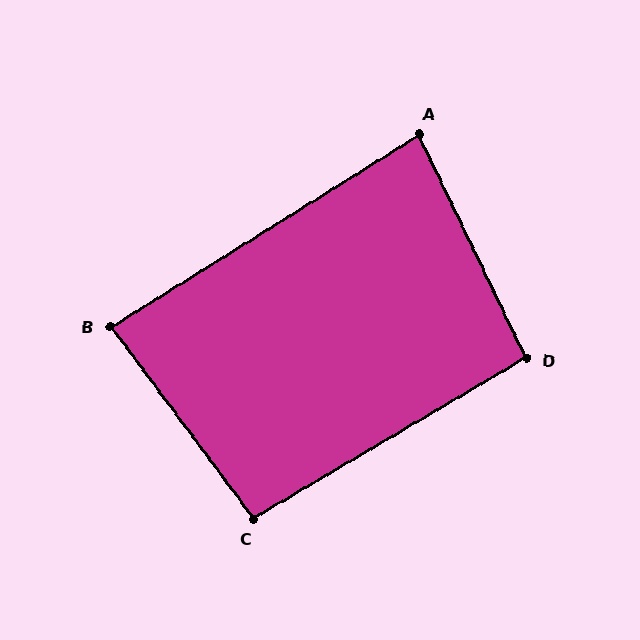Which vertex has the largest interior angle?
C, at approximately 96 degrees.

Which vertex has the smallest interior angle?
A, at approximately 84 degrees.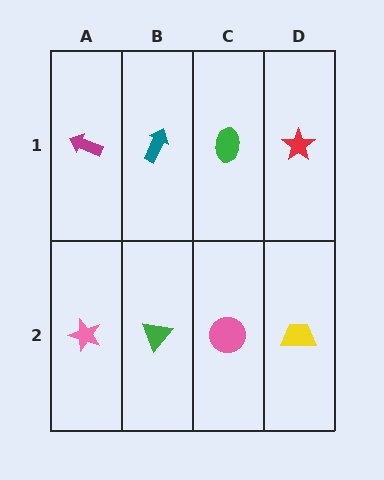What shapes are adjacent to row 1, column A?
A pink star (row 2, column A), a teal arrow (row 1, column B).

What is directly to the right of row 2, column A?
A green triangle.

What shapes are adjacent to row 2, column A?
A magenta arrow (row 1, column A), a green triangle (row 2, column B).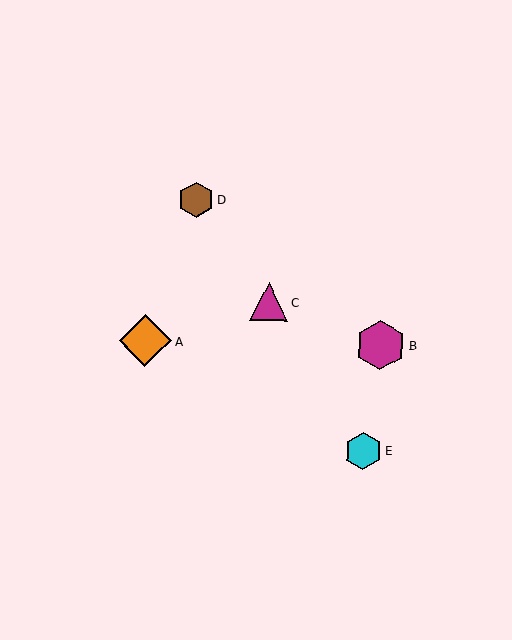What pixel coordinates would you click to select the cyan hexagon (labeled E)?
Click at (363, 451) to select the cyan hexagon E.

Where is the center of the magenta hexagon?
The center of the magenta hexagon is at (380, 345).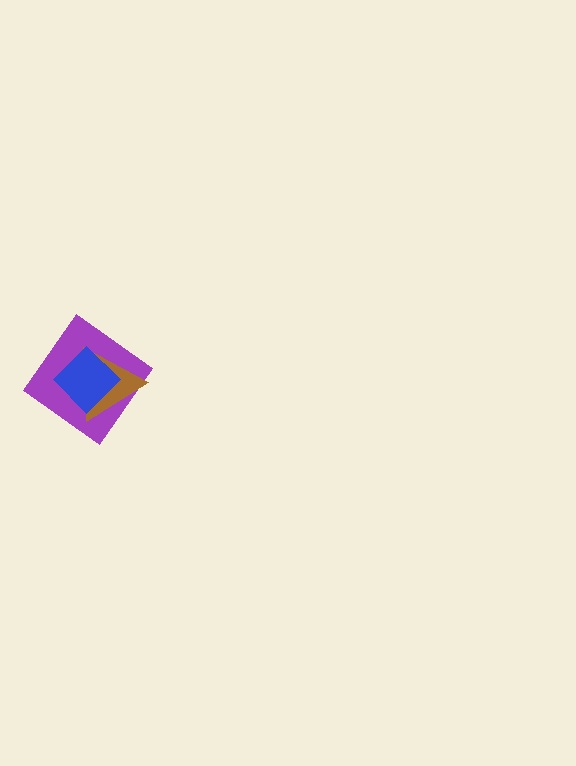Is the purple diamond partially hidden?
Yes, it is partially covered by another shape.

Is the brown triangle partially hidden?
Yes, it is partially covered by another shape.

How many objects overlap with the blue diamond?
2 objects overlap with the blue diamond.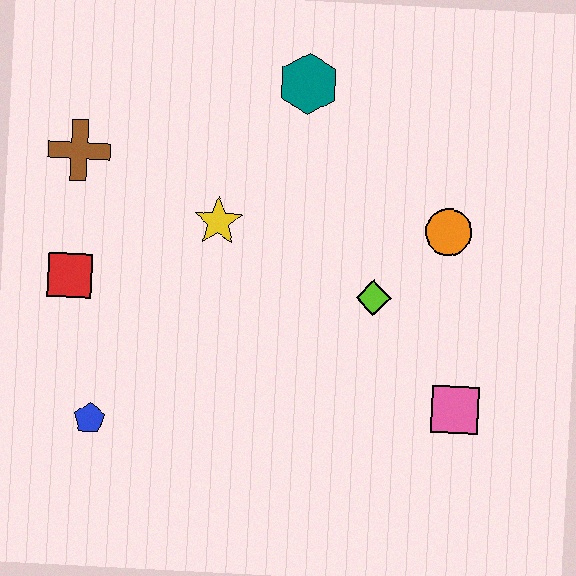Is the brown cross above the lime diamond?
Yes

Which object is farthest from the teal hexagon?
The blue pentagon is farthest from the teal hexagon.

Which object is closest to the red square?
The brown cross is closest to the red square.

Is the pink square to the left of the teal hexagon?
No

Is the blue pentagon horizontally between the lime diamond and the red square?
Yes